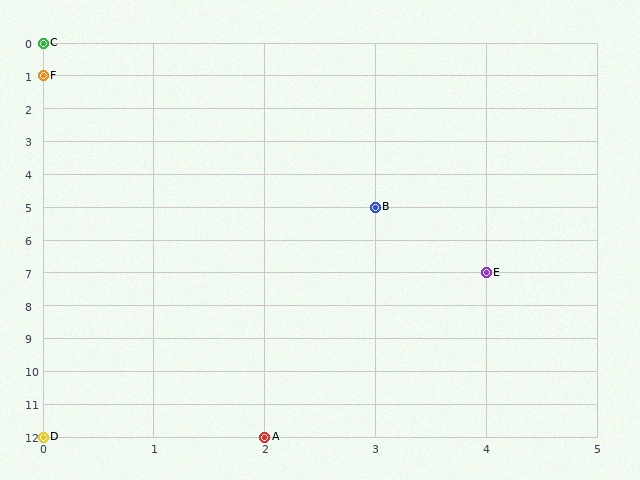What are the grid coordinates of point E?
Point E is at grid coordinates (4, 7).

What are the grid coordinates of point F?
Point F is at grid coordinates (0, 1).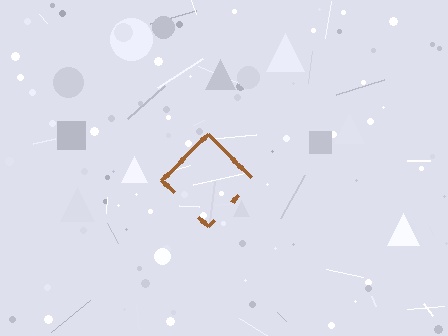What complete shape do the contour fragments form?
The contour fragments form a diamond.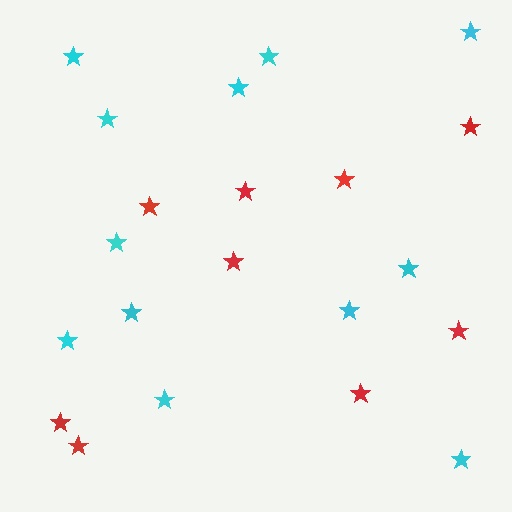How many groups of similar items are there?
There are 2 groups: one group of red stars (9) and one group of cyan stars (12).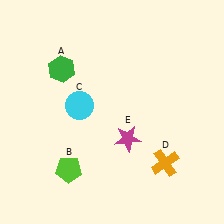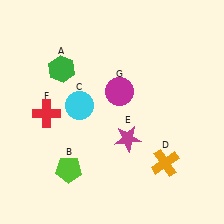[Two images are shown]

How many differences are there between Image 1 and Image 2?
There are 2 differences between the two images.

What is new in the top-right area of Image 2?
A magenta circle (G) was added in the top-right area of Image 2.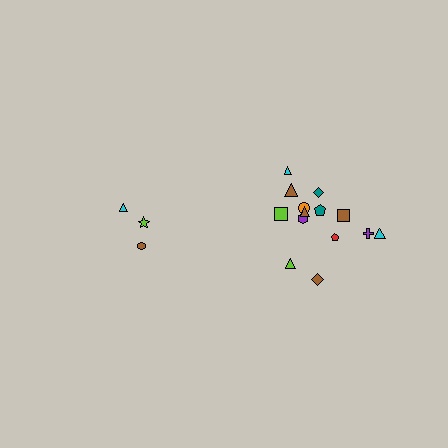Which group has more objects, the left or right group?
The right group.